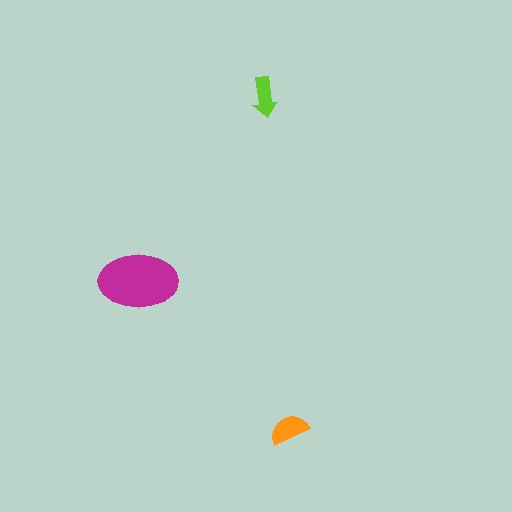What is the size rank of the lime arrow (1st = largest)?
3rd.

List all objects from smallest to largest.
The lime arrow, the orange semicircle, the magenta ellipse.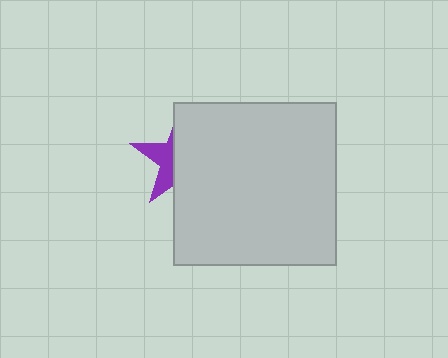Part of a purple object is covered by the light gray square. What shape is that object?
It is a star.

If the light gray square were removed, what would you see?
You would see the complete purple star.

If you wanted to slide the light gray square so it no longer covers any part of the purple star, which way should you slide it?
Slide it right — that is the most direct way to separate the two shapes.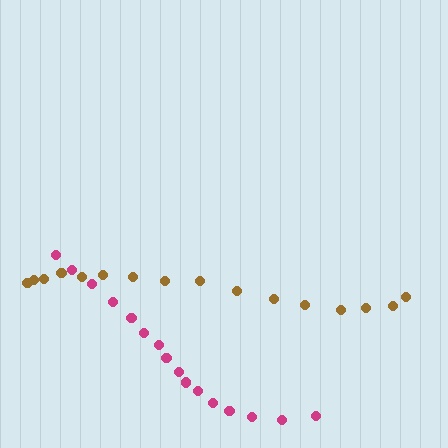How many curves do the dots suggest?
There are 2 distinct paths.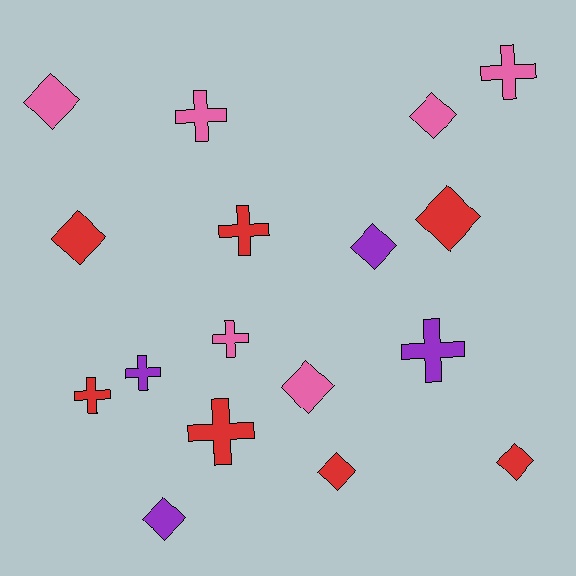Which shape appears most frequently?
Diamond, with 9 objects.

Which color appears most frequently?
Red, with 7 objects.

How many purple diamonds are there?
There are 2 purple diamonds.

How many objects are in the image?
There are 17 objects.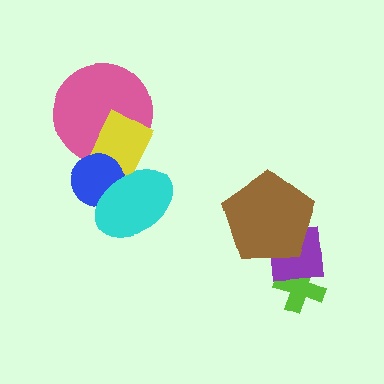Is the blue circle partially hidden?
Yes, it is partially covered by another shape.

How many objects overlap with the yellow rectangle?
3 objects overlap with the yellow rectangle.